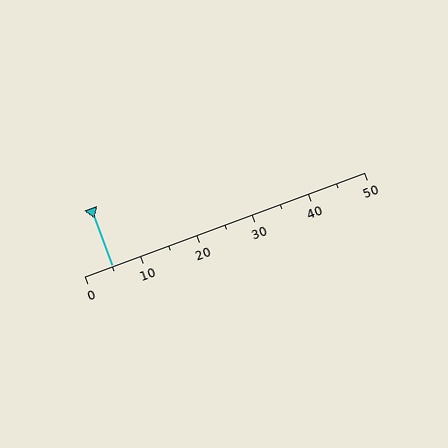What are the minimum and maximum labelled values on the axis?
The axis runs from 0 to 50.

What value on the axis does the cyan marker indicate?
The marker indicates approximately 5.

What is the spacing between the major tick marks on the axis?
The major ticks are spaced 10 apart.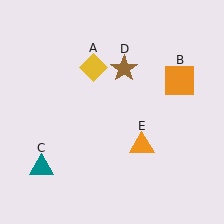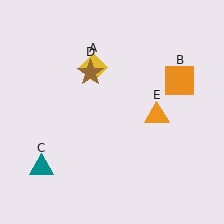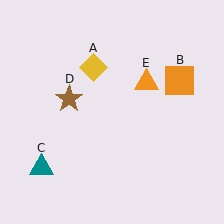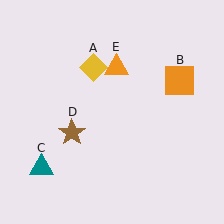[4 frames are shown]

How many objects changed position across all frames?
2 objects changed position: brown star (object D), orange triangle (object E).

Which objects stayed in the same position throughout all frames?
Yellow diamond (object A) and orange square (object B) and teal triangle (object C) remained stationary.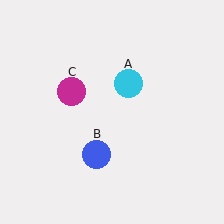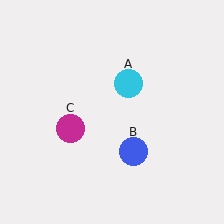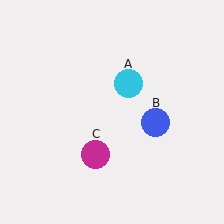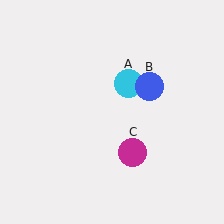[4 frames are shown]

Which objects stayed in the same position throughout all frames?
Cyan circle (object A) remained stationary.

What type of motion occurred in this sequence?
The blue circle (object B), magenta circle (object C) rotated counterclockwise around the center of the scene.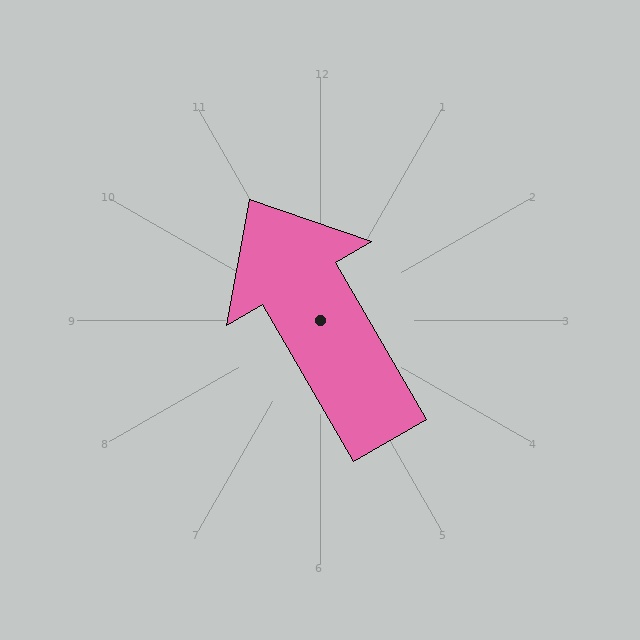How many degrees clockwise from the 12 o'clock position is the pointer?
Approximately 330 degrees.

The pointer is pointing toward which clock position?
Roughly 11 o'clock.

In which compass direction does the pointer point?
Northwest.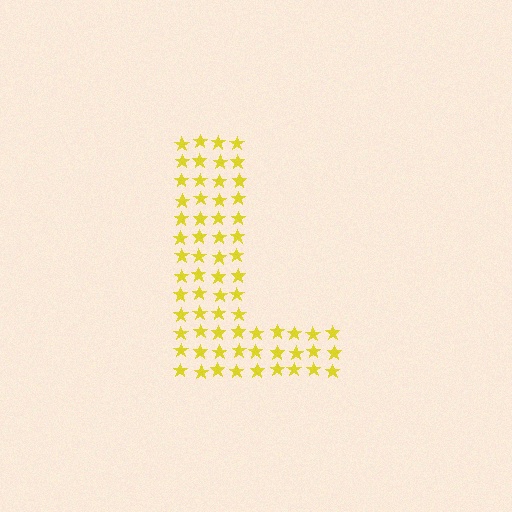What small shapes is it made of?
It is made of small stars.